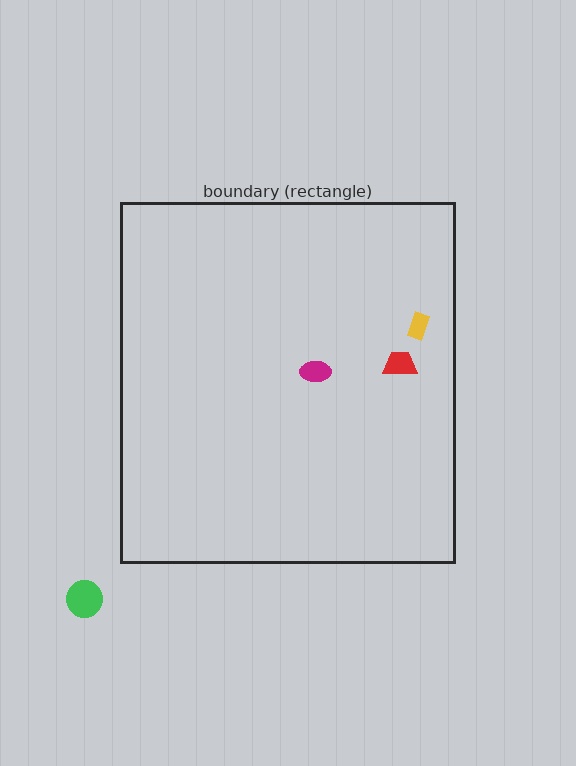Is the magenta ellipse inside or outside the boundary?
Inside.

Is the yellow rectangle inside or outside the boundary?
Inside.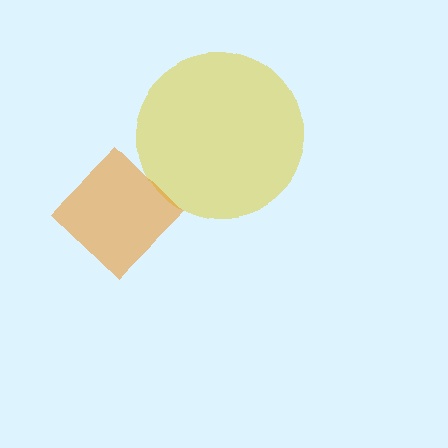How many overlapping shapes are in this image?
There are 2 overlapping shapes in the image.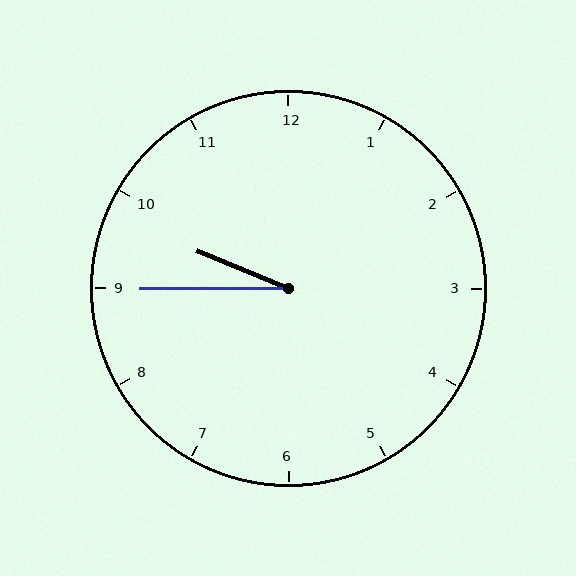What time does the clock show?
9:45.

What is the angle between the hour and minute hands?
Approximately 22 degrees.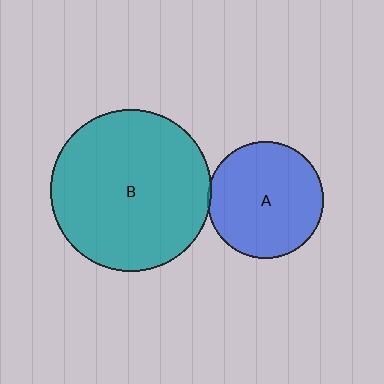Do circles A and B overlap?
Yes.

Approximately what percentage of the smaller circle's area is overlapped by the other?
Approximately 5%.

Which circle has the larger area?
Circle B (teal).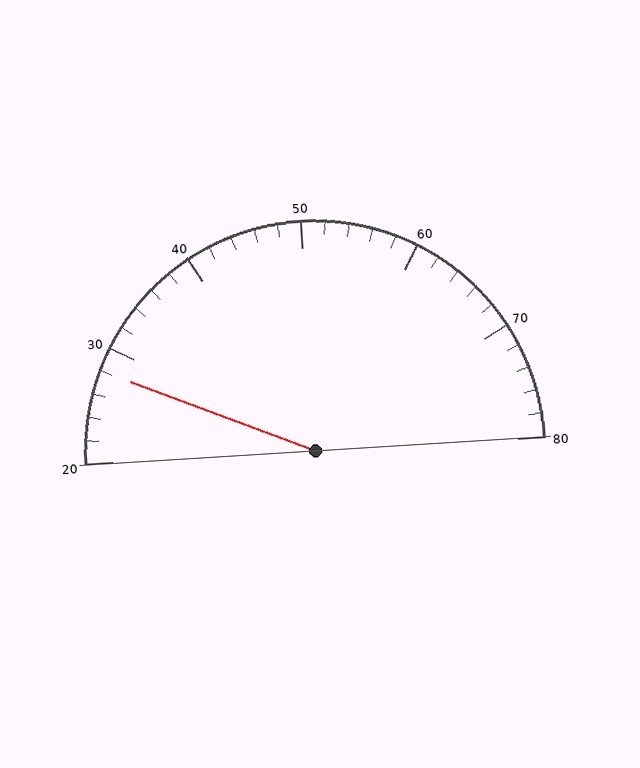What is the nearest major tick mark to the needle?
The nearest major tick mark is 30.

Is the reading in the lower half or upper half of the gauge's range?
The reading is in the lower half of the range (20 to 80).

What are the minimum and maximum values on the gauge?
The gauge ranges from 20 to 80.